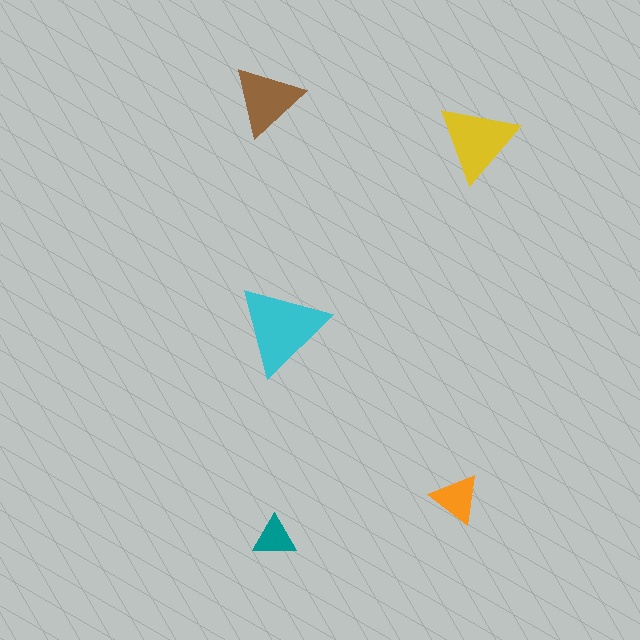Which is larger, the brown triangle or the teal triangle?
The brown one.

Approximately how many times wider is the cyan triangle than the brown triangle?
About 1.5 times wider.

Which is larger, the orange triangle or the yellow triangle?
The yellow one.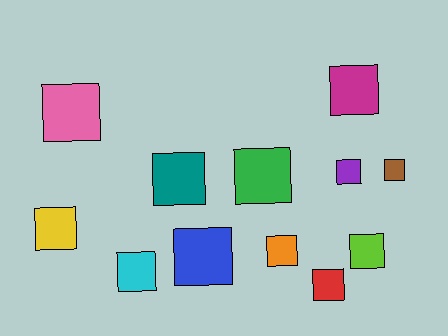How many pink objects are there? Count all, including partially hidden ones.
There is 1 pink object.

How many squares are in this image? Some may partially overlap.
There are 12 squares.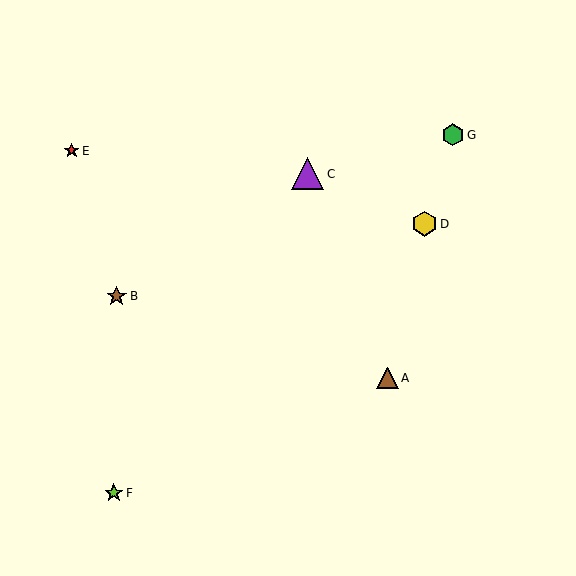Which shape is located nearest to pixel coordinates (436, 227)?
The yellow hexagon (labeled D) at (425, 224) is nearest to that location.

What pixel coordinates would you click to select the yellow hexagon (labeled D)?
Click at (425, 224) to select the yellow hexagon D.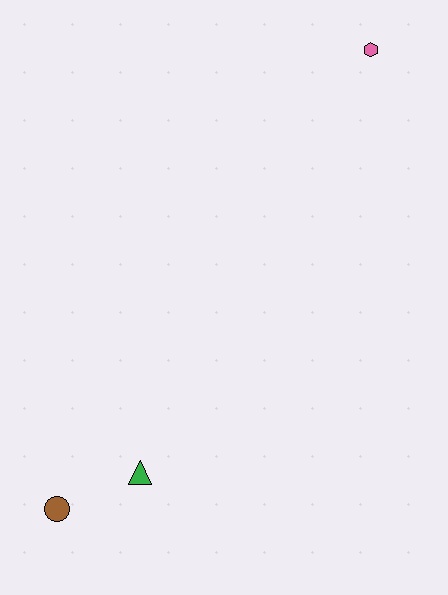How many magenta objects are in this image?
There are no magenta objects.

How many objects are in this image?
There are 3 objects.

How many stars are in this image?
There are no stars.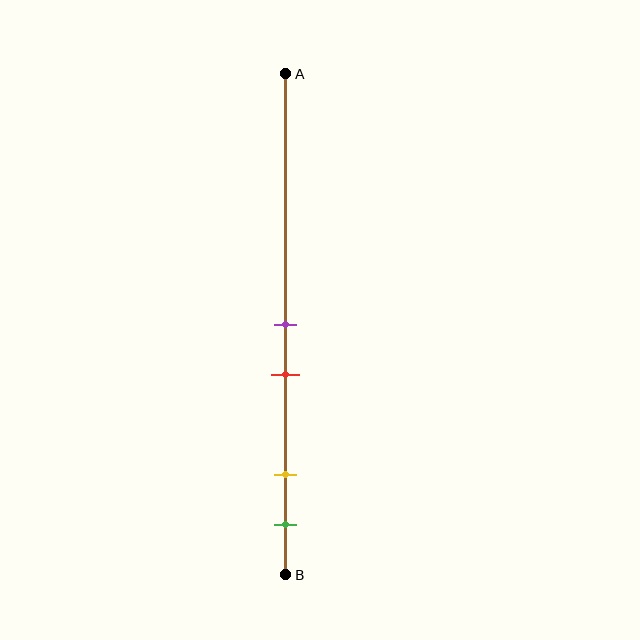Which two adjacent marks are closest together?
The purple and red marks are the closest adjacent pair.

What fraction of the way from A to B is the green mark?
The green mark is approximately 90% (0.9) of the way from A to B.